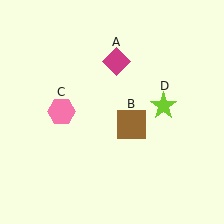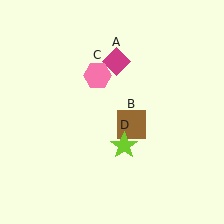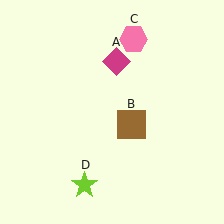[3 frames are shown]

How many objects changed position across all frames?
2 objects changed position: pink hexagon (object C), lime star (object D).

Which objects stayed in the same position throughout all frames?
Magenta diamond (object A) and brown square (object B) remained stationary.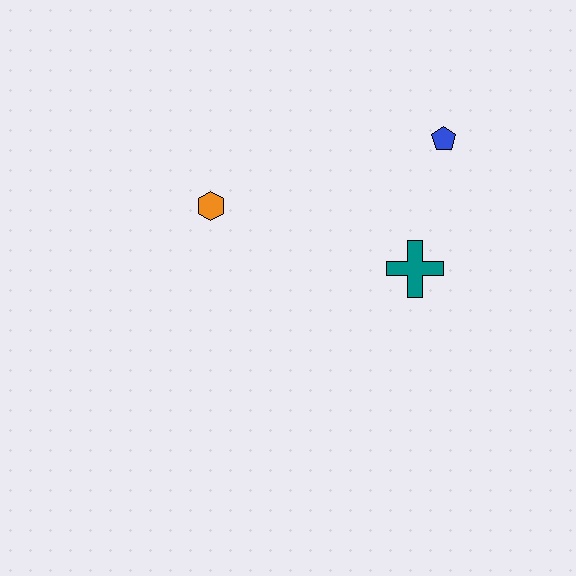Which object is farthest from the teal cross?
The orange hexagon is farthest from the teal cross.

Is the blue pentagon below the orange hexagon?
No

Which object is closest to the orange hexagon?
The teal cross is closest to the orange hexagon.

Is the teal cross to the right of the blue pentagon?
No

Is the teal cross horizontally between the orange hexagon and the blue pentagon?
Yes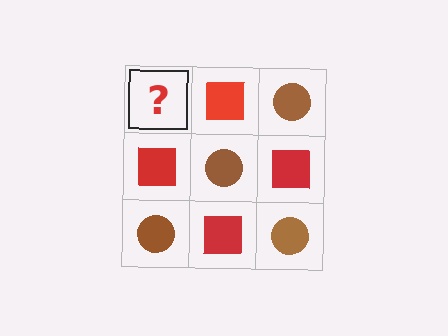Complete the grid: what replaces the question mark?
The question mark should be replaced with a brown circle.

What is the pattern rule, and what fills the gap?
The rule is that it alternates brown circle and red square in a checkerboard pattern. The gap should be filled with a brown circle.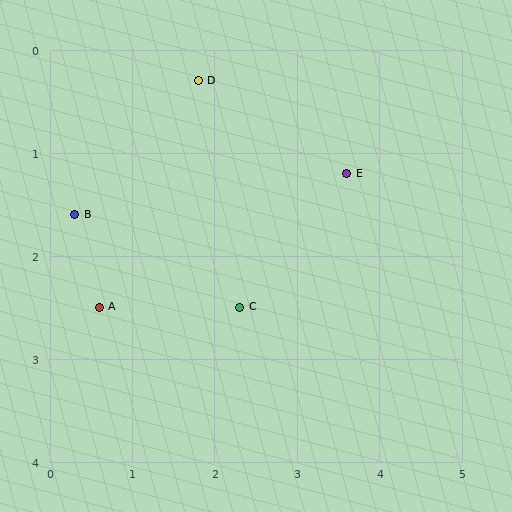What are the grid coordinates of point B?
Point B is at approximately (0.3, 1.6).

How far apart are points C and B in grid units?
Points C and B are about 2.2 grid units apart.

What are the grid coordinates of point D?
Point D is at approximately (1.8, 0.3).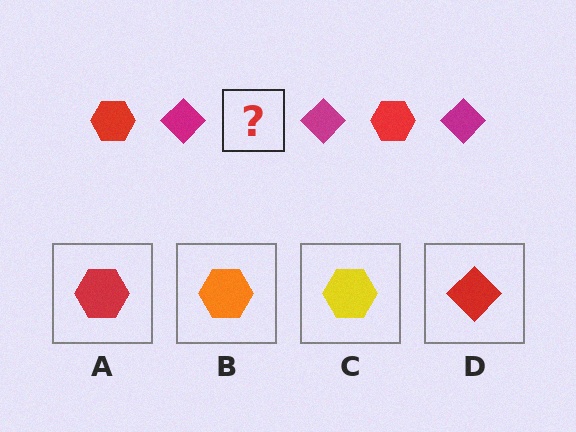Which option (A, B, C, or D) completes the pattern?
A.